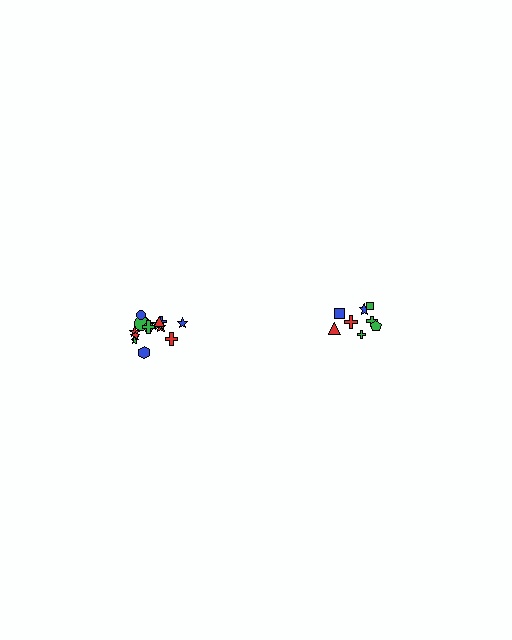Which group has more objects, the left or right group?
The left group.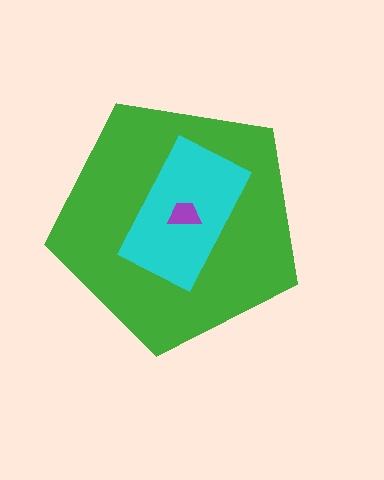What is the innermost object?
The purple trapezoid.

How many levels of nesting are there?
3.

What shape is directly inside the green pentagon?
The cyan rectangle.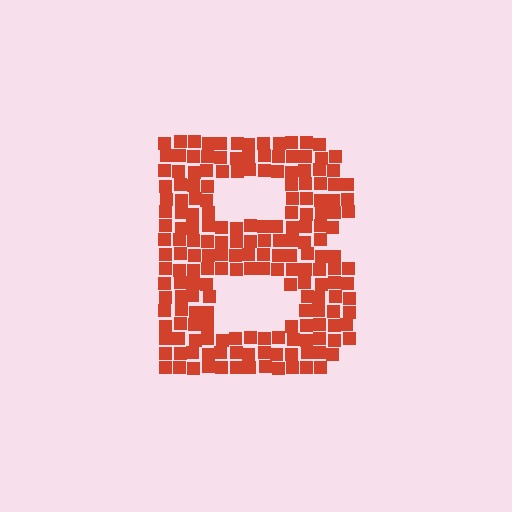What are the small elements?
The small elements are squares.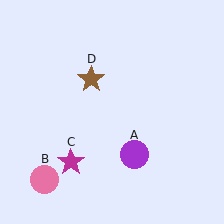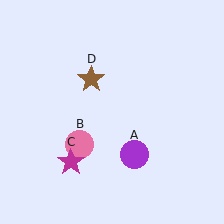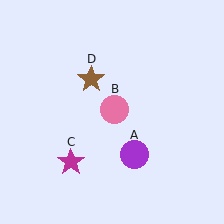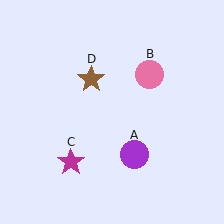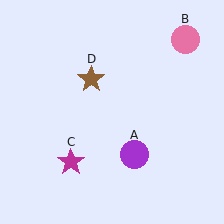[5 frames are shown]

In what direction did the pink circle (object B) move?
The pink circle (object B) moved up and to the right.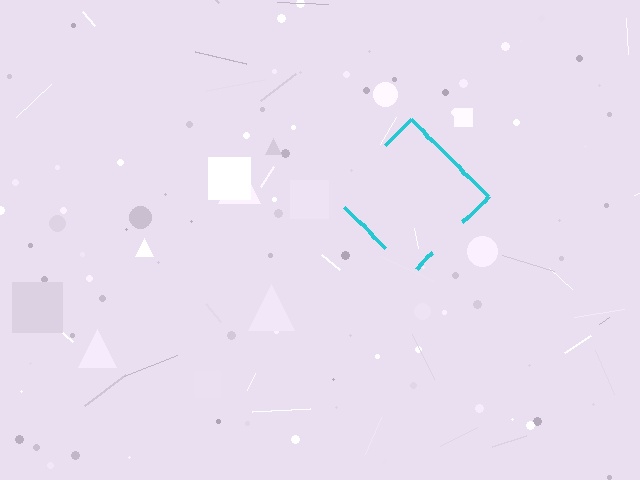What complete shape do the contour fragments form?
The contour fragments form a diamond.